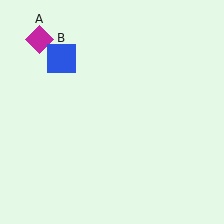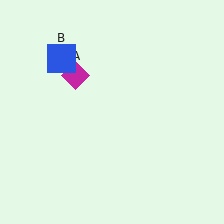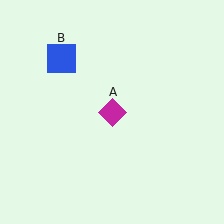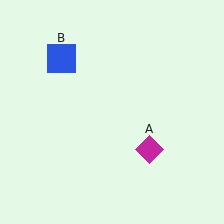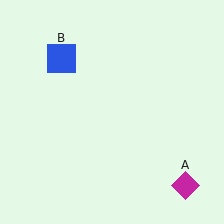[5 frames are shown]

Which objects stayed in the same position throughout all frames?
Blue square (object B) remained stationary.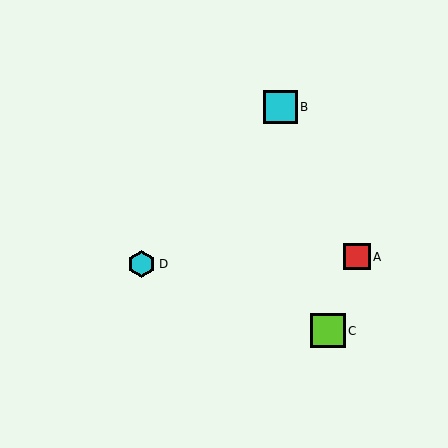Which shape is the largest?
The lime square (labeled C) is the largest.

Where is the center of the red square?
The center of the red square is at (357, 257).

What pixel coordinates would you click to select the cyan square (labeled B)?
Click at (280, 107) to select the cyan square B.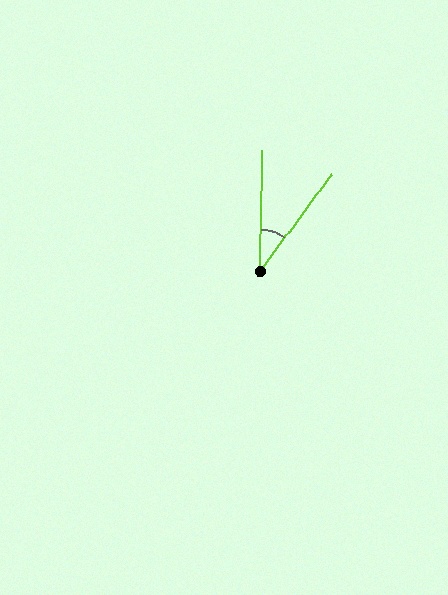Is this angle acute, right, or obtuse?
It is acute.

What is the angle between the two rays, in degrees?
Approximately 35 degrees.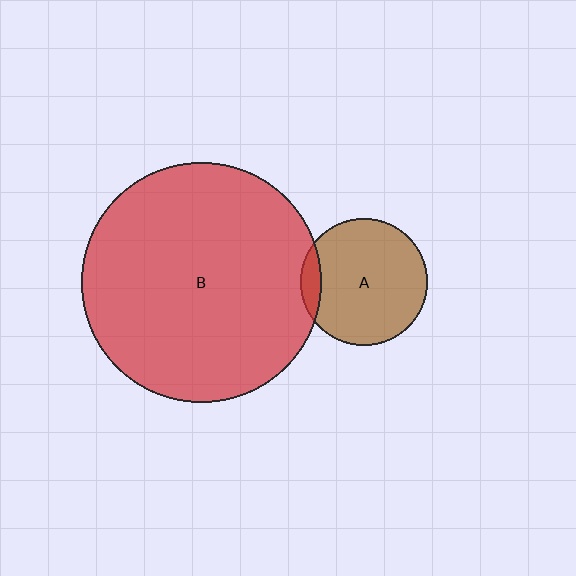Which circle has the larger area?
Circle B (red).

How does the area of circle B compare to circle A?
Approximately 3.6 times.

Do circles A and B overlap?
Yes.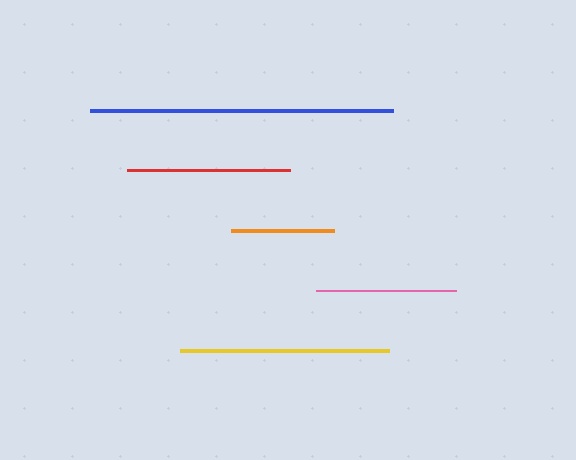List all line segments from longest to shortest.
From longest to shortest: blue, yellow, red, pink, orange.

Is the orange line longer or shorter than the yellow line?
The yellow line is longer than the orange line.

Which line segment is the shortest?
The orange line is the shortest at approximately 103 pixels.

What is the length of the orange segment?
The orange segment is approximately 103 pixels long.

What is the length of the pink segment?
The pink segment is approximately 140 pixels long.